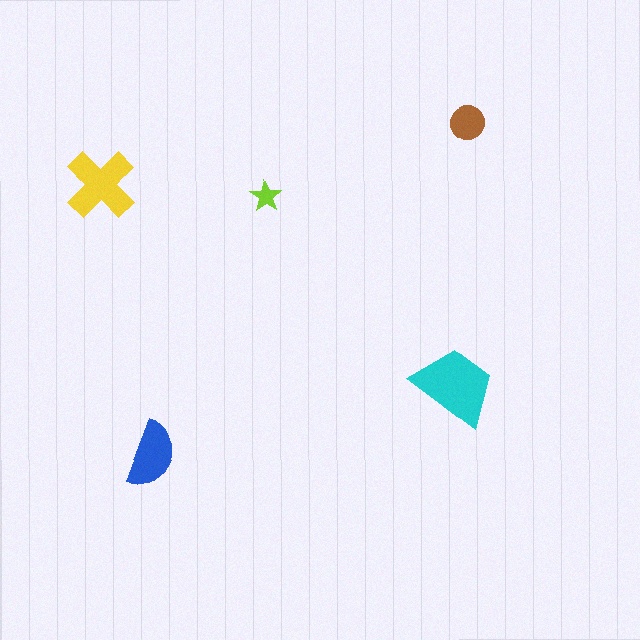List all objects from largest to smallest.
The cyan trapezoid, the yellow cross, the blue semicircle, the brown circle, the lime star.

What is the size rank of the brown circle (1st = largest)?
4th.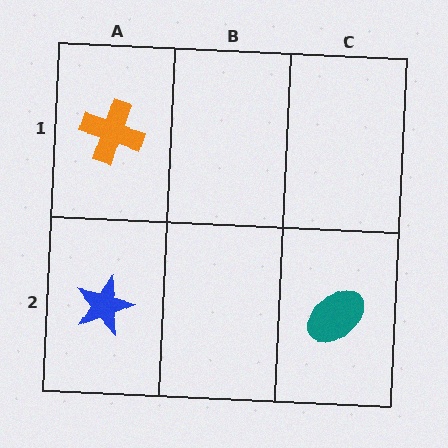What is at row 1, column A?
An orange cross.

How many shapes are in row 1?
1 shape.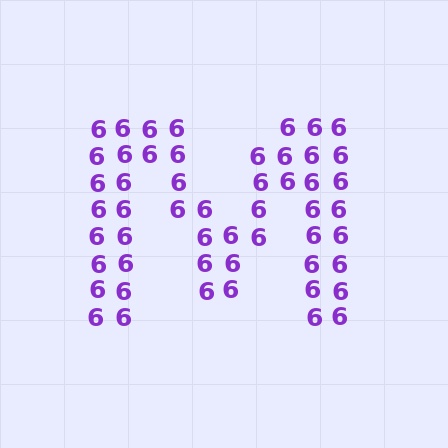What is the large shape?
The large shape is the letter M.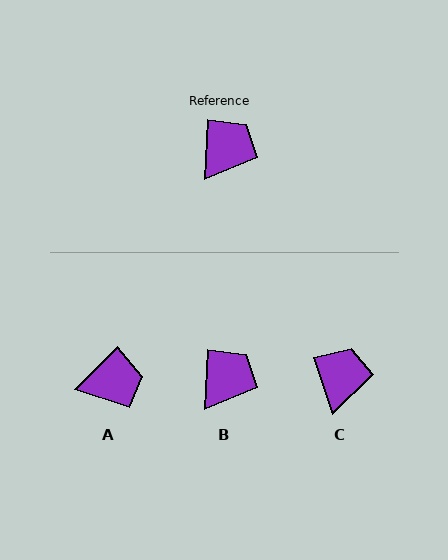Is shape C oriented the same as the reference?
No, it is off by about 21 degrees.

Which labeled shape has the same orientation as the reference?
B.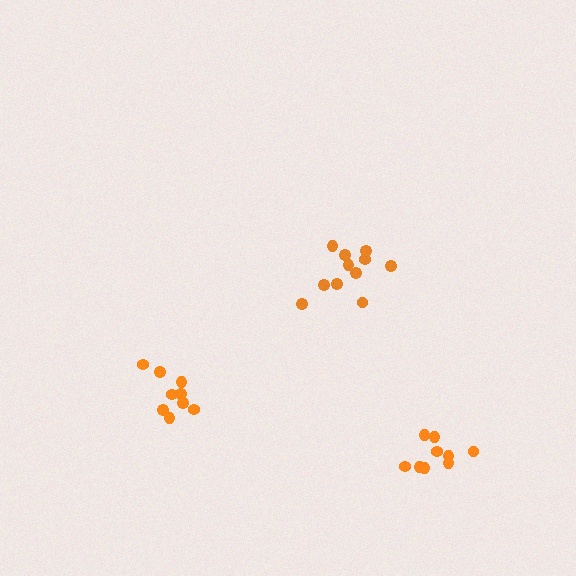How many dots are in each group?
Group 1: 11 dots, Group 2: 9 dots, Group 3: 9 dots (29 total).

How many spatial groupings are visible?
There are 3 spatial groupings.